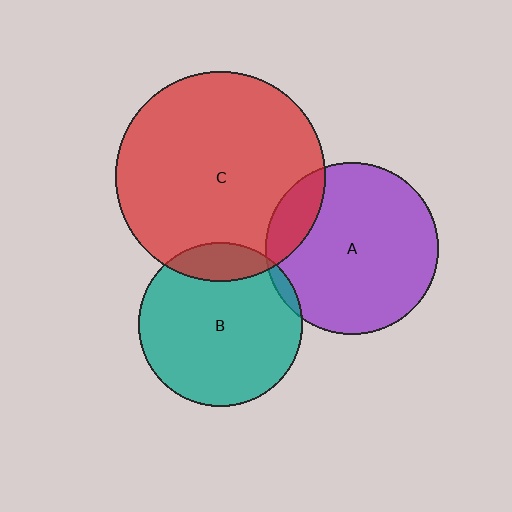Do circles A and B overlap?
Yes.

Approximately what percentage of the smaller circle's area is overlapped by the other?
Approximately 5%.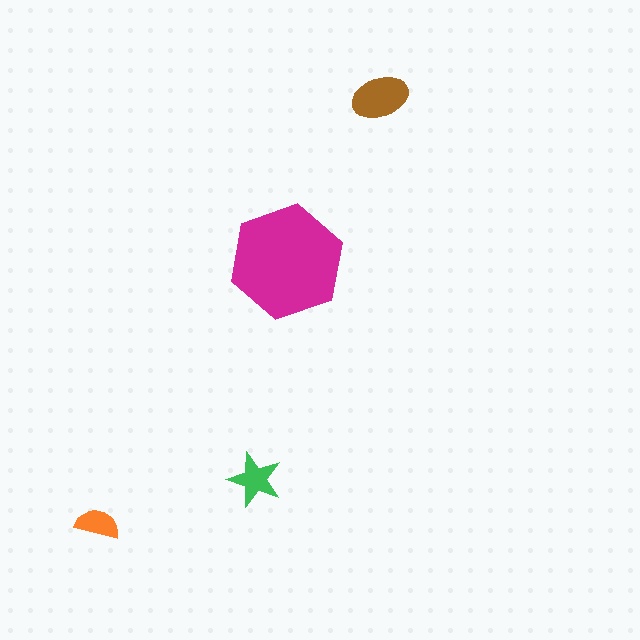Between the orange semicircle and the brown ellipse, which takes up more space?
The brown ellipse.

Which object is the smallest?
The orange semicircle.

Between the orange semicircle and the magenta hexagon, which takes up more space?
The magenta hexagon.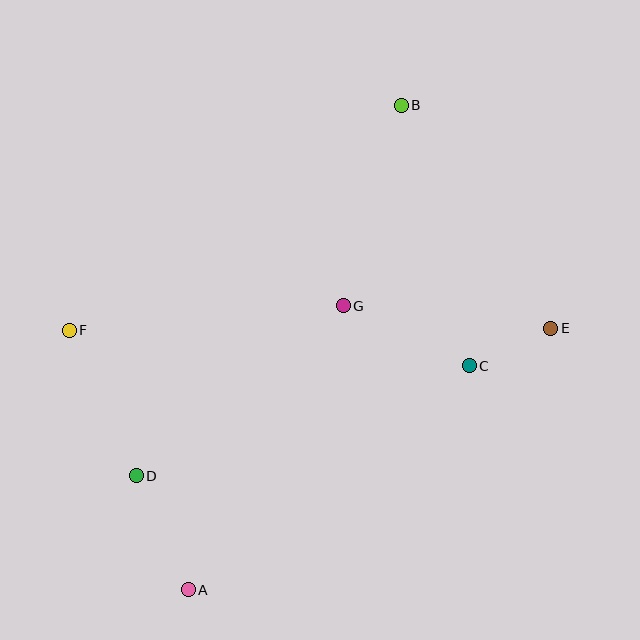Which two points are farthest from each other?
Points A and B are farthest from each other.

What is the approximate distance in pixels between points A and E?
The distance between A and E is approximately 447 pixels.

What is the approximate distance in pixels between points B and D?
The distance between B and D is approximately 456 pixels.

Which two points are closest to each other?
Points C and E are closest to each other.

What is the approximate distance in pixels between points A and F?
The distance between A and F is approximately 285 pixels.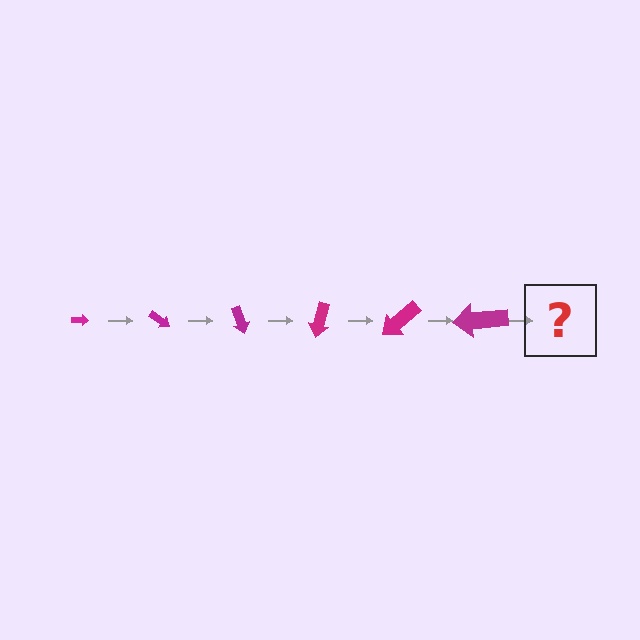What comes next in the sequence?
The next element should be an arrow, larger than the previous one and rotated 210 degrees from the start.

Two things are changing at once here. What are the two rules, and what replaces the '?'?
The two rules are that the arrow grows larger each step and it rotates 35 degrees each step. The '?' should be an arrow, larger than the previous one and rotated 210 degrees from the start.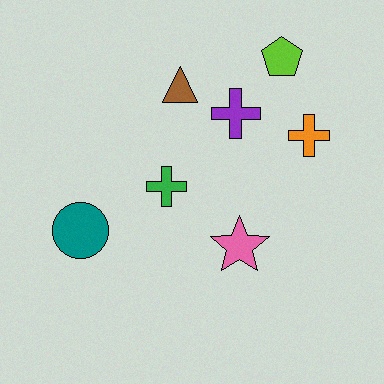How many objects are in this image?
There are 7 objects.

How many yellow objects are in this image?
There are no yellow objects.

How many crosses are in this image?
There are 3 crosses.